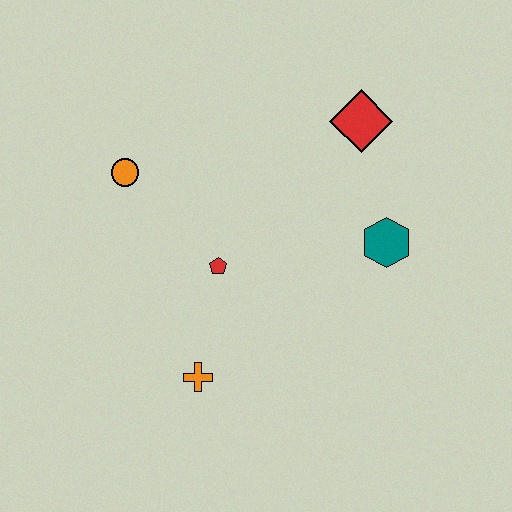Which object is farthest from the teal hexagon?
The orange circle is farthest from the teal hexagon.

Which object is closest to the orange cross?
The red pentagon is closest to the orange cross.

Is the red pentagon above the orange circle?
No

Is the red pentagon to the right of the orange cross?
Yes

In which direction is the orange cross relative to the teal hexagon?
The orange cross is to the left of the teal hexagon.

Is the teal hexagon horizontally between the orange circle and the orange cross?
No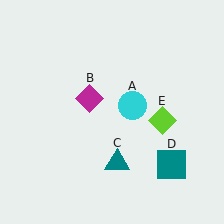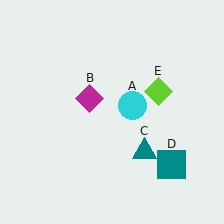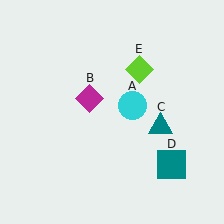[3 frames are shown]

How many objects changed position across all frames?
2 objects changed position: teal triangle (object C), lime diamond (object E).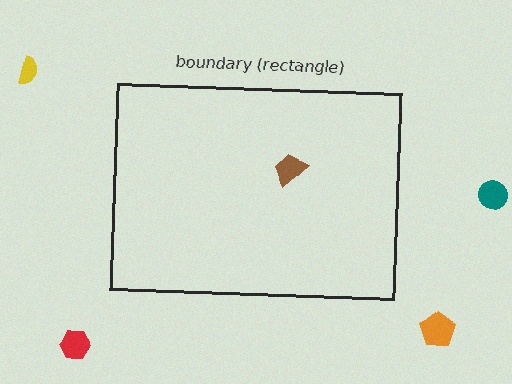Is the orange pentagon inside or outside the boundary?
Outside.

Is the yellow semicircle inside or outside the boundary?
Outside.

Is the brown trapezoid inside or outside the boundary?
Inside.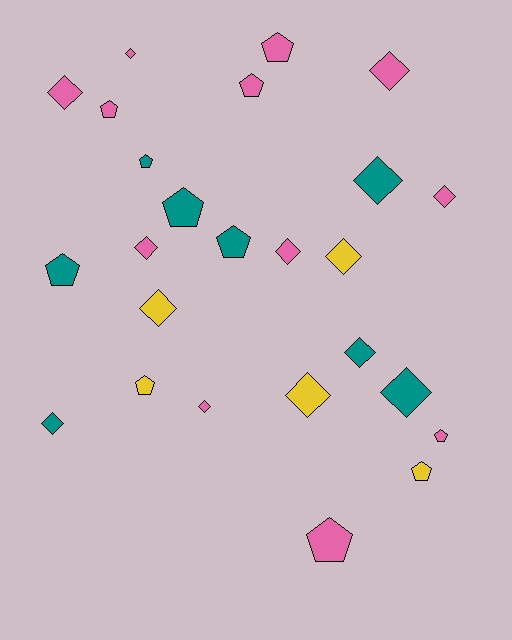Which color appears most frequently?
Pink, with 12 objects.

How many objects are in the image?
There are 25 objects.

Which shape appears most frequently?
Diamond, with 14 objects.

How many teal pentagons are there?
There are 4 teal pentagons.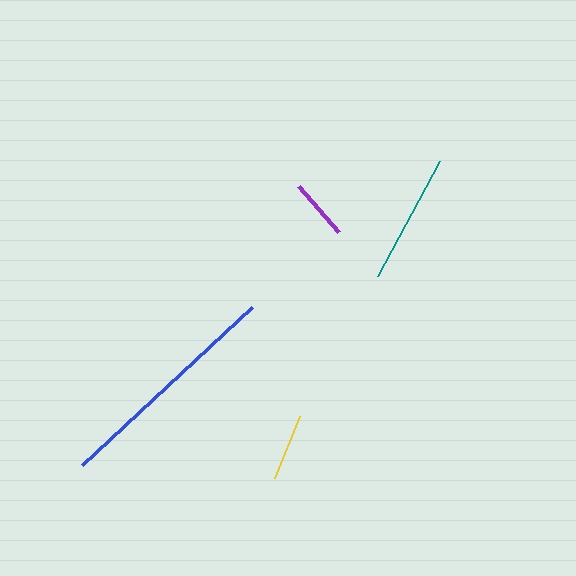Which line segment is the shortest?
The purple line is the shortest at approximately 61 pixels.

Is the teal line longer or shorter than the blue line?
The blue line is longer than the teal line.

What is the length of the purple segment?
The purple segment is approximately 61 pixels long.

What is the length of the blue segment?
The blue segment is approximately 232 pixels long.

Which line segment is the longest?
The blue line is the longest at approximately 232 pixels.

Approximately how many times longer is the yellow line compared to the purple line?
The yellow line is approximately 1.1 times the length of the purple line.